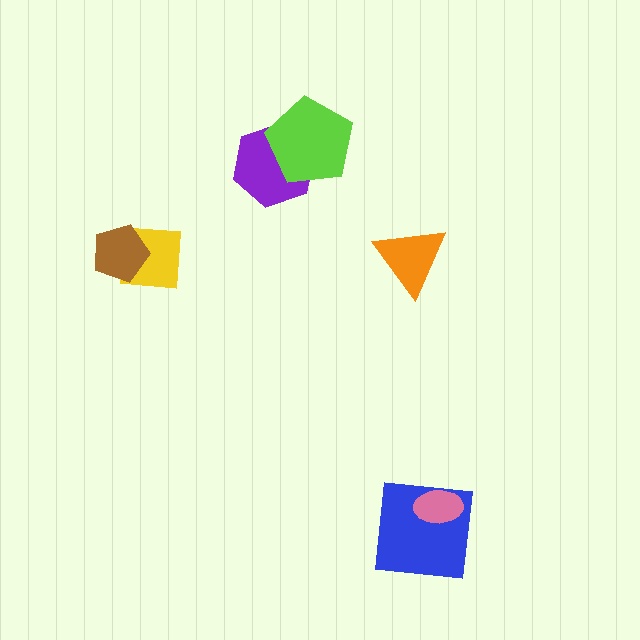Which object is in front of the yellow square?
The brown pentagon is in front of the yellow square.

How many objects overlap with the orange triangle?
0 objects overlap with the orange triangle.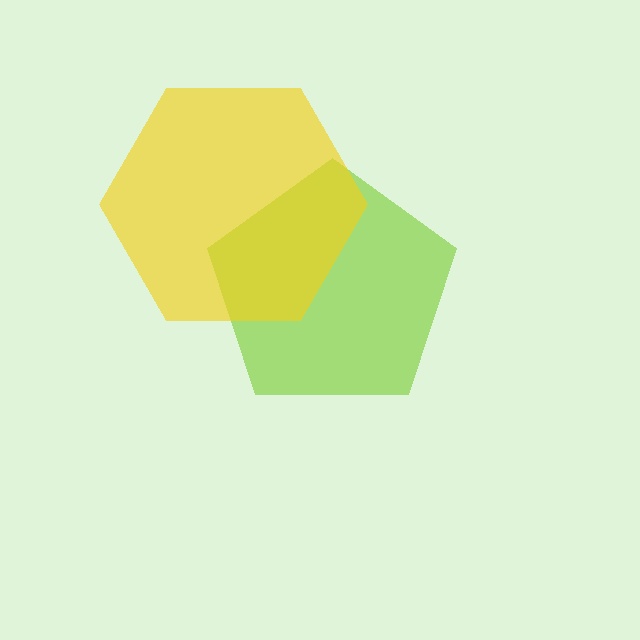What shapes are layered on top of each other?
The layered shapes are: a lime pentagon, a yellow hexagon.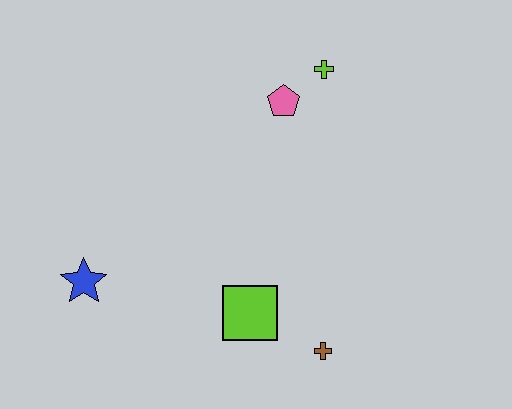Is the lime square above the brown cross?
Yes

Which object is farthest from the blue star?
The lime cross is farthest from the blue star.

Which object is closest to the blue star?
The lime square is closest to the blue star.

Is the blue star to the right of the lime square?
No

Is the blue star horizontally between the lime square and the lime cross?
No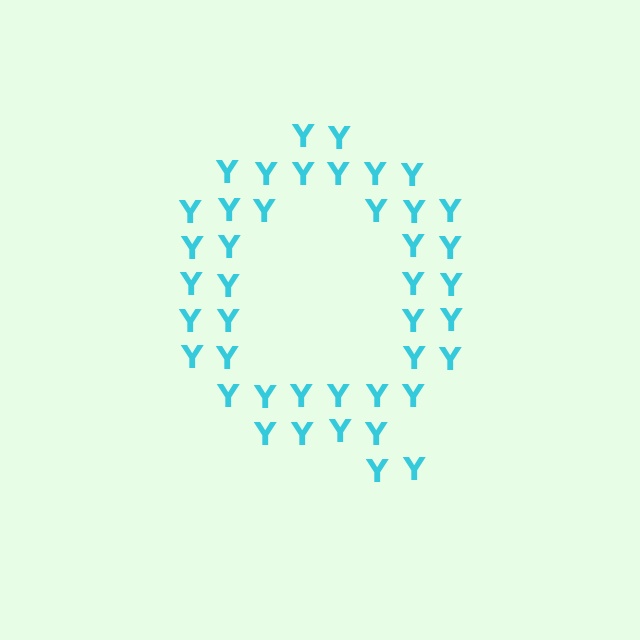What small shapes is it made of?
It is made of small letter Y's.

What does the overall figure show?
The overall figure shows the letter Q.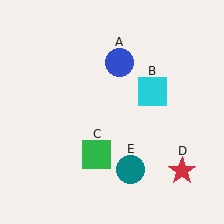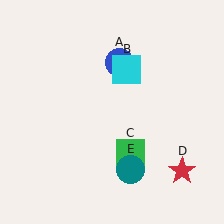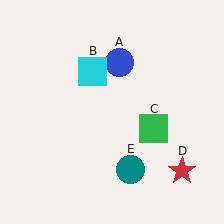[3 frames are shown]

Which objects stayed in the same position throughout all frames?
Blue circle (object A) and red star (object D) and teal circle (object E) remained stationary.